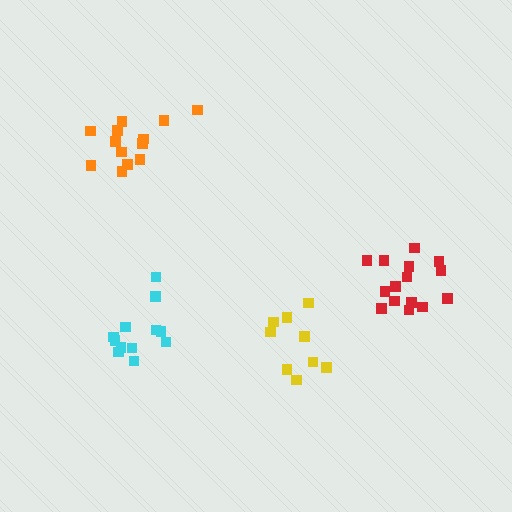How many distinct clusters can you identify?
There are 4 distinct clusters.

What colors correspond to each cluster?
The clusters are colored: orange, yellow, red, cyan.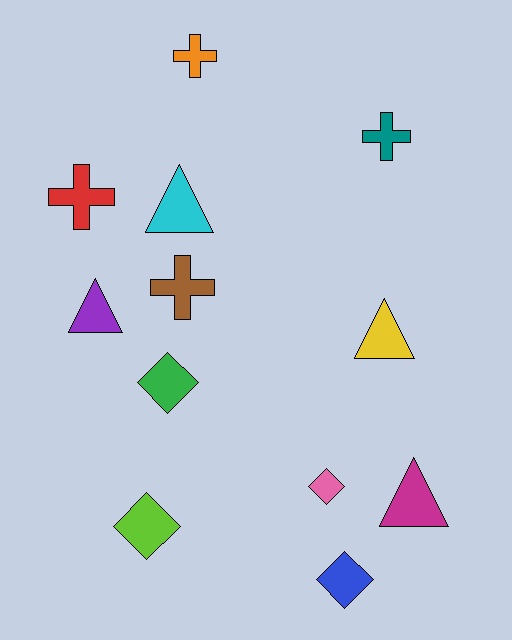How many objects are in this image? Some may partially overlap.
There are 12 objects.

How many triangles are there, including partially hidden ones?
There are 4 triangles.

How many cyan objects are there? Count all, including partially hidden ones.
There is 1 cyan object.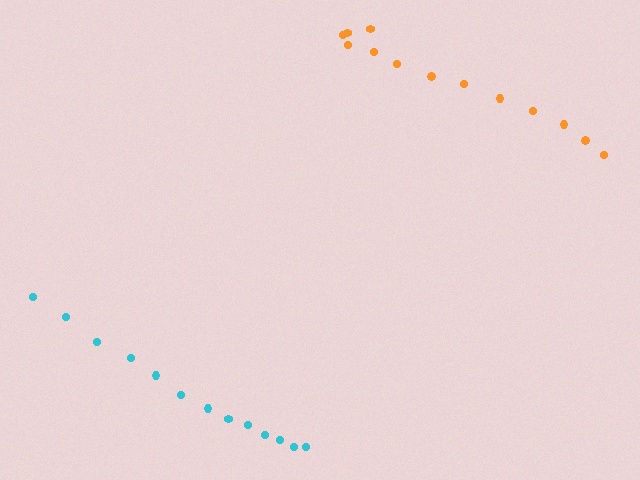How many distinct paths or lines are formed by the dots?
There are 2 distinct paths.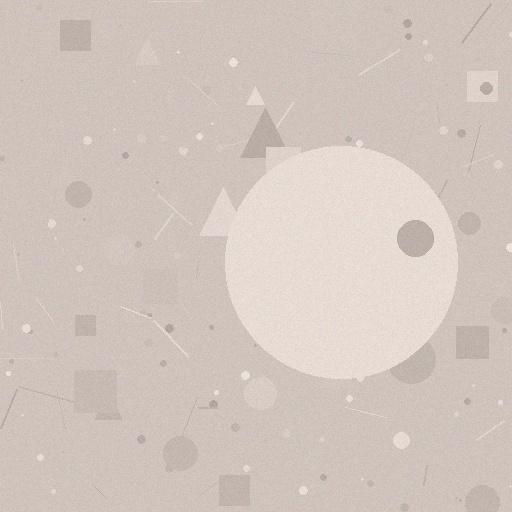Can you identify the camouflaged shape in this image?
The camouflaged shape is a circle.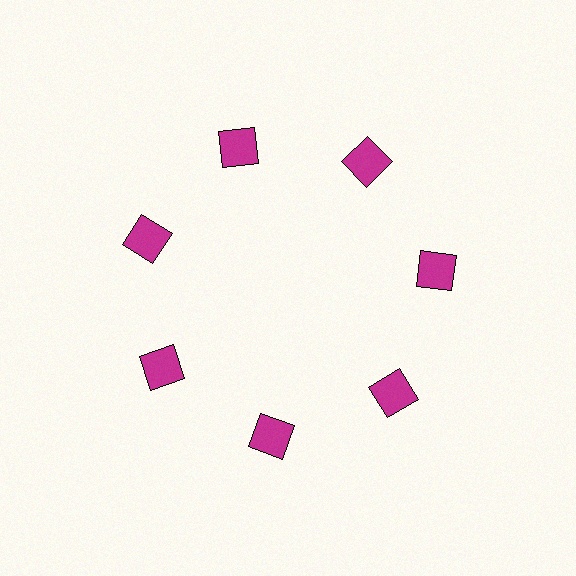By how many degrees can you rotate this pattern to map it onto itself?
The pattern maps onto itself every 51 degrees of rotation.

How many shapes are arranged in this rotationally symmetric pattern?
There are 7 shapes, arranged in 7 groups of 1.